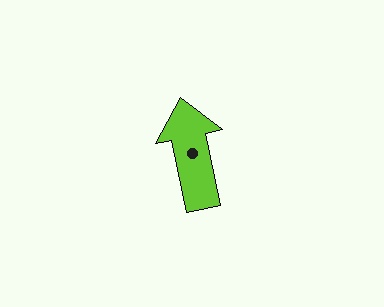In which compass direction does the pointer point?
North.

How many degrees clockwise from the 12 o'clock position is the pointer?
Approximately 348 degrees.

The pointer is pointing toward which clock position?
Roughly 12 o'clock.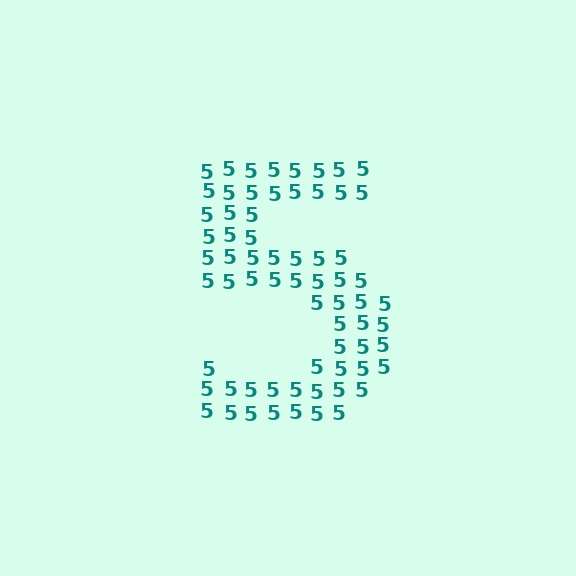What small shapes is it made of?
It is made of small digit 5's.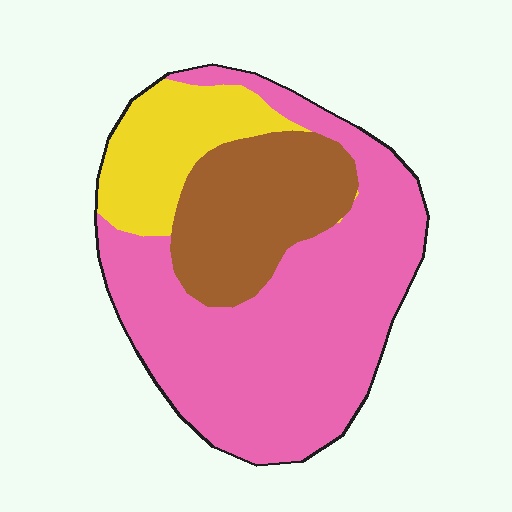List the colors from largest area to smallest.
From largest to smallest: pink, brown, yellow.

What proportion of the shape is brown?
Brown covers about 25% of the shape.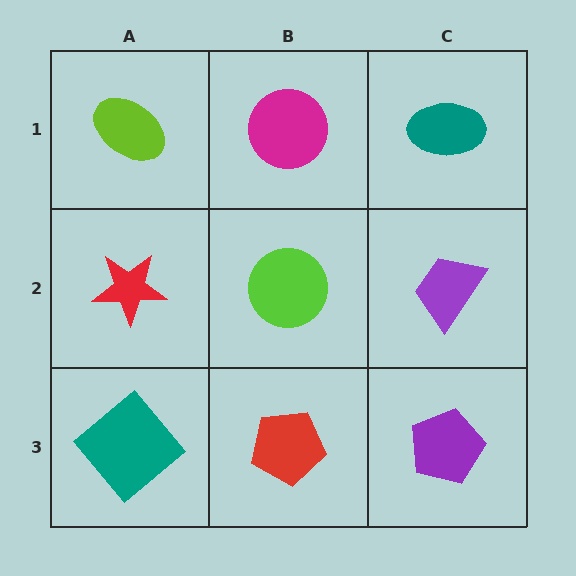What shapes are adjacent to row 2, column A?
A lime ellipse (row 1, column A), a teal diamond (row 3, column A), a lime circle (row 2, column B).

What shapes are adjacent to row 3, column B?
A lime circle (row 2, column B), a teal diamond (row 3, column A), a purple pentagon (row 3, column C).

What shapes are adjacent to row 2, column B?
A magenta circle (row 1, column B), a red pentagon (row 3, column B), a red star (row 2, column A), a purple trapezoid (row 2, column C).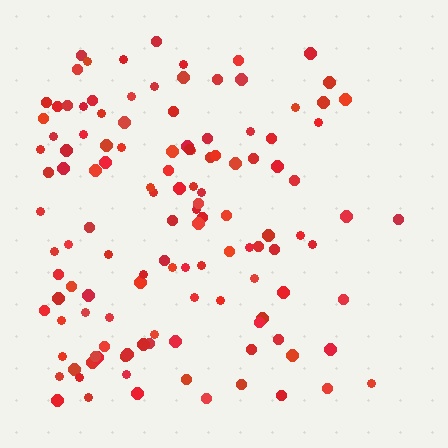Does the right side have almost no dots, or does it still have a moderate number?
Still a moderate number, just noticeably fewer than the left.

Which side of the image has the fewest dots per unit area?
The right.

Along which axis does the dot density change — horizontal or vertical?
Horizontal.